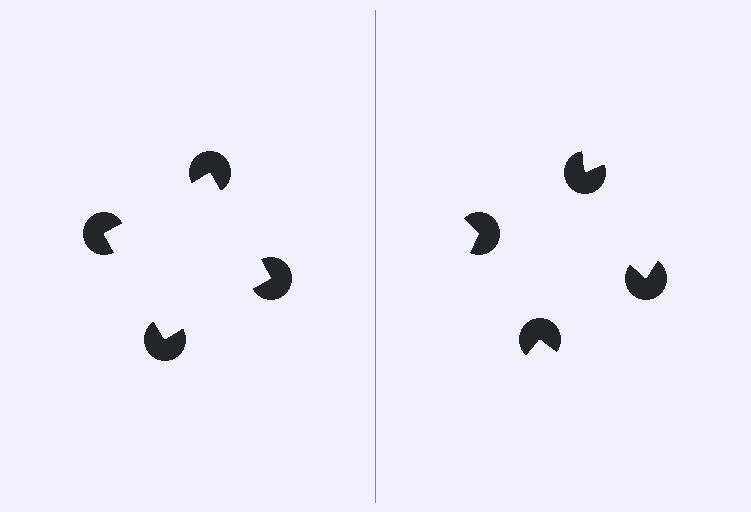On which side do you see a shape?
An illusory square appears on the left side. On the right side the wedge cuts are rotated, so no coherent shape forms.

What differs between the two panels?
The pac-man discs are positioned identically on both sides; only the wedge orientations differ. On the left they align to a square; on the right they are misaligned.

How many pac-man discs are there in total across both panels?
8 — 4 on each side.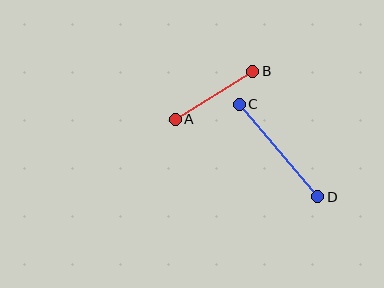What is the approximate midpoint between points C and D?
The midpoint is at approximately (279, 151) pixels.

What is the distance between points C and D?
The distance is approximately 121 pixels.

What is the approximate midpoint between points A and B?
The midpoint is at approximately (214, 95) pixels.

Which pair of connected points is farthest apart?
Points C and D are farthest apart.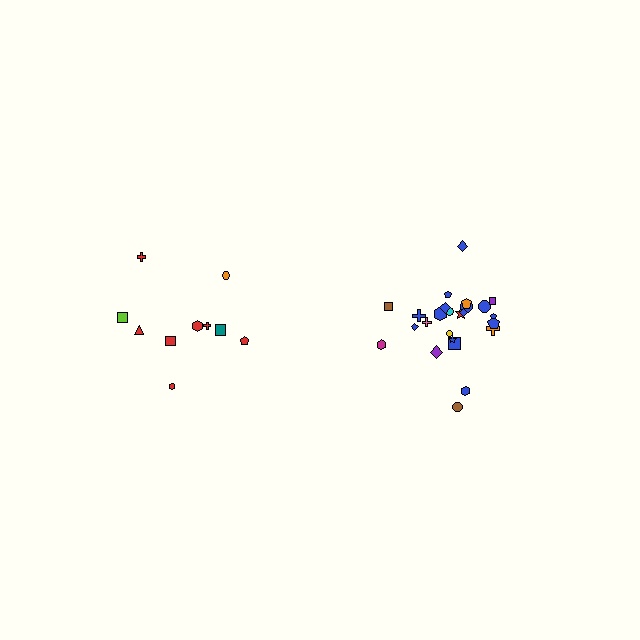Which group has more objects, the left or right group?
The right group.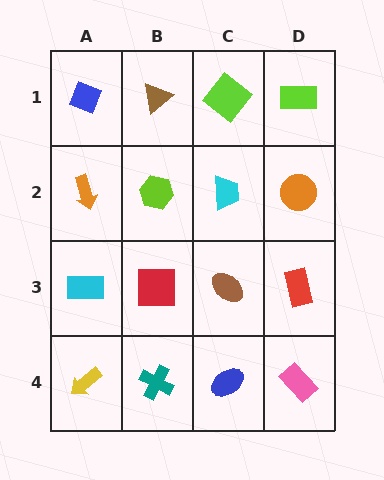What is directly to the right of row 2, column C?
An orange circle.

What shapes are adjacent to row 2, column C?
A lime diamond (row 1, column C), a brown ellipse (row 3, column C), a lime hexagon (row 2, column B), an orange circle (row 2, column D).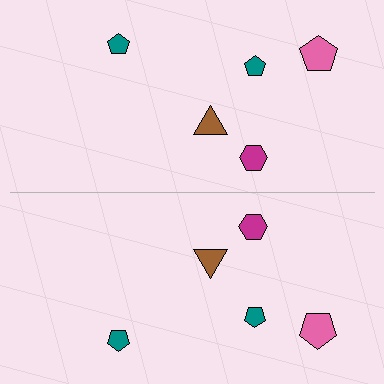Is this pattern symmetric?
Yes, this pattern has bilateral (reflection) symmetry.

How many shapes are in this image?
There are 10 shapes in this image.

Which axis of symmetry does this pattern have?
The pattern has a horizontal axis of symmetry running through the center of the image.